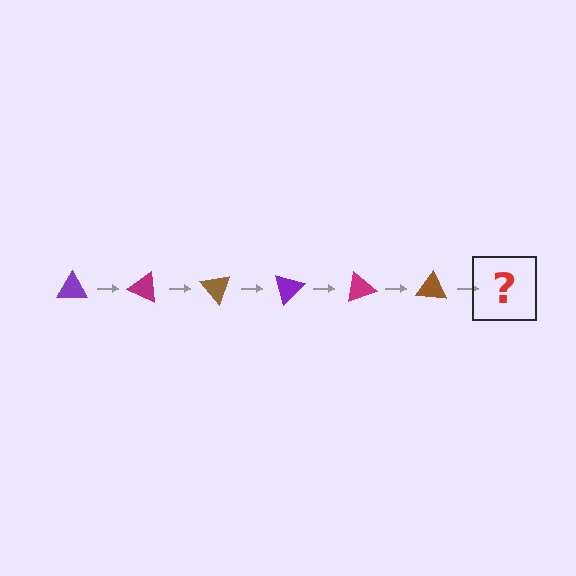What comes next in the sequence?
The next element should be a purple triangle, rotated 150 degrees from the start.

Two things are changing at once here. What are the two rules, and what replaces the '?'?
The two rules are that it rotates 25 degrees each step and the color cycles through purple, magenta, and brown. The '?' should be a purple triangle, rotated 150 degrees from the start.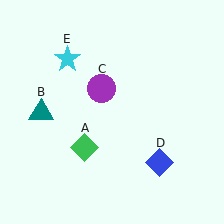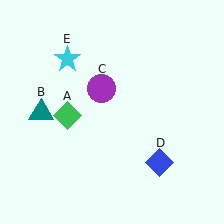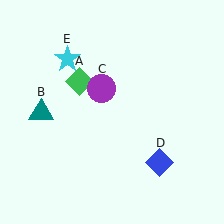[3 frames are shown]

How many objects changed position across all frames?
1 object changed position: green diamond (object A).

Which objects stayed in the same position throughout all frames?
Teal triangle (object B) and purple circle (object C) and blue diamond (object D) and cyan star (object E) remained stationary.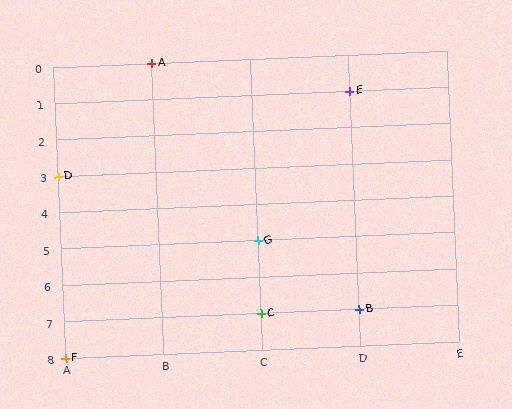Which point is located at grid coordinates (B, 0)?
Point A is at (B, 0).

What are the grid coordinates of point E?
Point E is at grid coordinates (D, 1).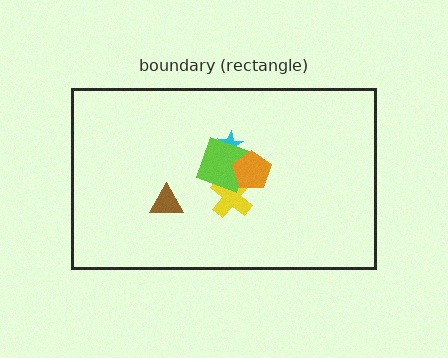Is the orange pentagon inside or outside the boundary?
Inside.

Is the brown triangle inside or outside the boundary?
Inside.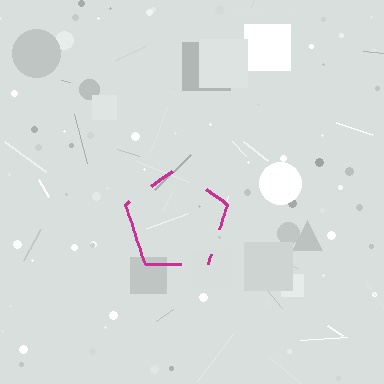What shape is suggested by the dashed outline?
The dashed outline suggests a pentagon.